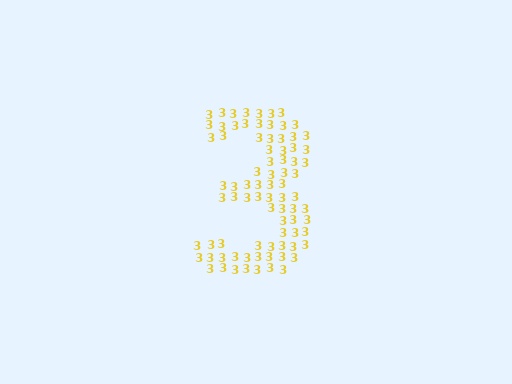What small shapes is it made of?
It is made of small digit 3's.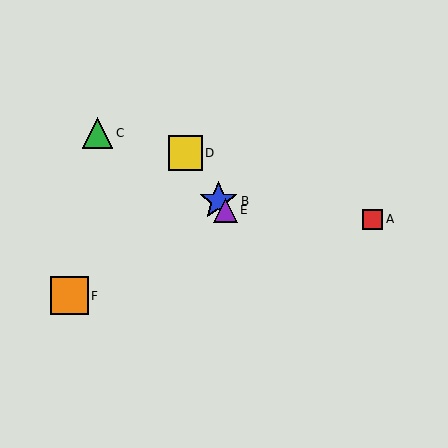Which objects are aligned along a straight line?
Objects B, D, E are aligned along a straight line.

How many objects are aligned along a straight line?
3 objects (B, D, E) are aligned along a straight line.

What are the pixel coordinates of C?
Object C is at (97, 133).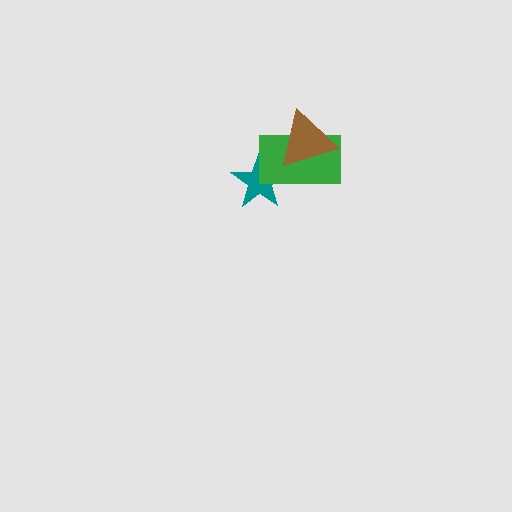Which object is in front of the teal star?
The green rectangle is in front of the teal star.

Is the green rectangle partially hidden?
Yes, it is partially covered by another shape.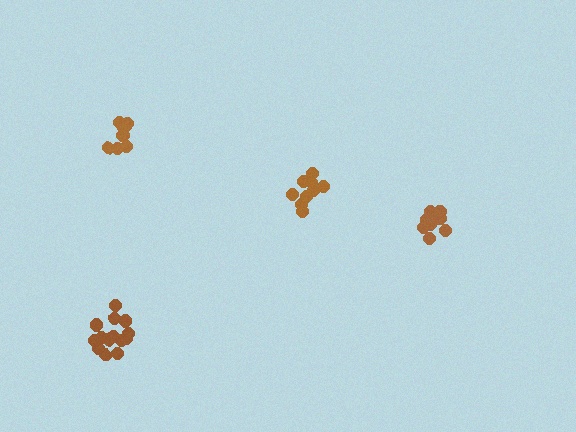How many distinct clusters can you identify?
There are 4 distinct clusters.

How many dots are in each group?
Group 1: 11 dots, Group 2: 9 dots, Group 3: 9 dots, Group 4: 14 dots (43 total).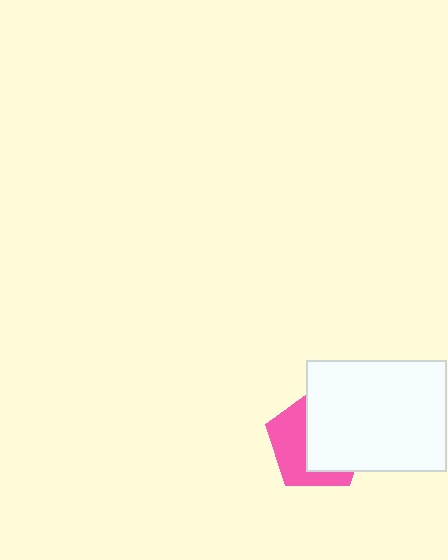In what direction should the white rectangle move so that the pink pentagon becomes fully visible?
The white rectangle should move right. That is the shortest direction to clear the overlap and leave the pink pentagon fully visible.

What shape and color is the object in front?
The object in front is a white rectangle.